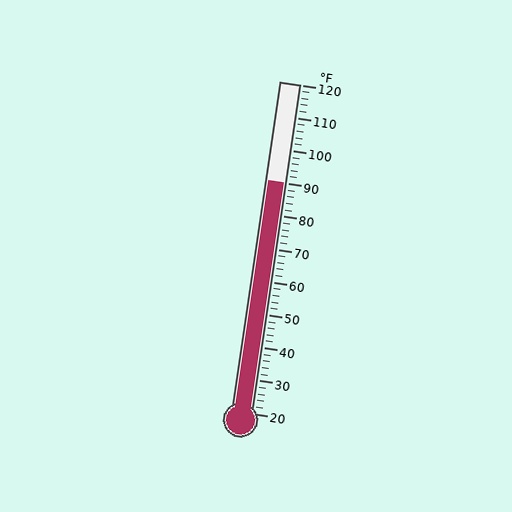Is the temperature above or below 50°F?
The temperature is above 50°F.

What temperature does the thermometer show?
The thermometer shows approximately 90°F.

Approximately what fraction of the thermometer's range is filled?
The thermometer is filled to approximately 70% of its range.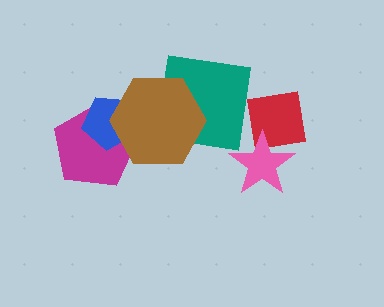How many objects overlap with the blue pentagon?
2 objects overlap with the blue pentagon.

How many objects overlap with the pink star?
1 object overlaps with the pink star.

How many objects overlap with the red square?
1 object overlaps with the red square.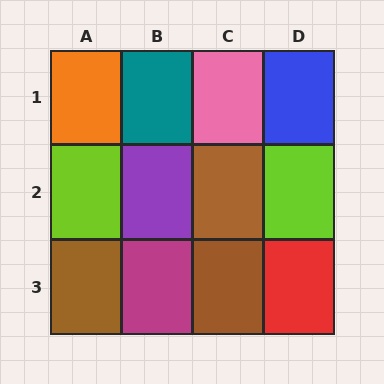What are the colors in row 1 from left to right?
Orange, teal, pink, blue.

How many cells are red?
1 cell is red.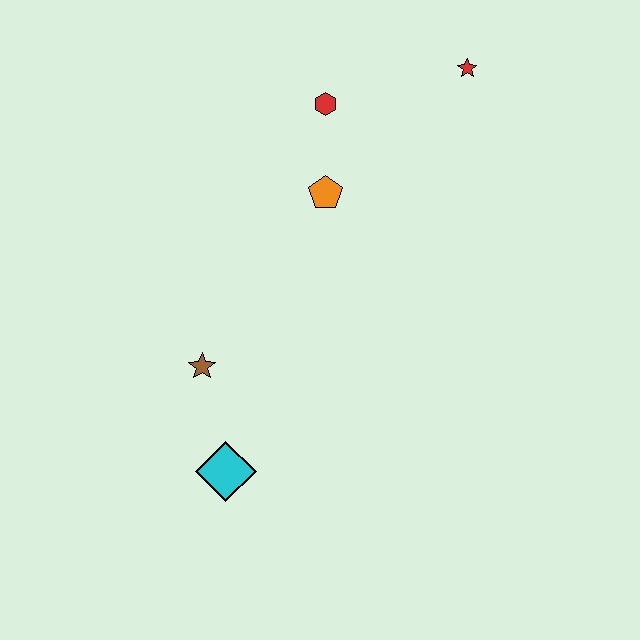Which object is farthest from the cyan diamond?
The red star is farthest from the cyan diamond.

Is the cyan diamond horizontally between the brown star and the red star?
Yes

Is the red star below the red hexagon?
No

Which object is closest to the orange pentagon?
The red hexagon is closest to the orange pentagon.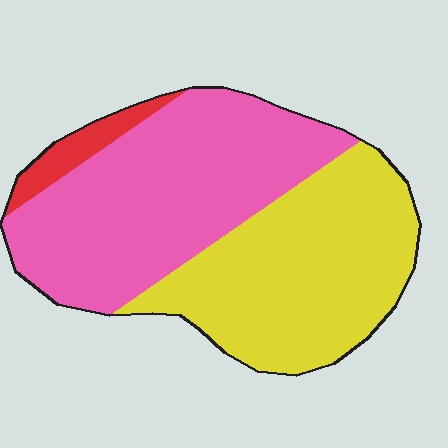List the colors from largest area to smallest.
From largest to smallest: pink, yellow, red.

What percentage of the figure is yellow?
Yellow covers 45% of the figure.